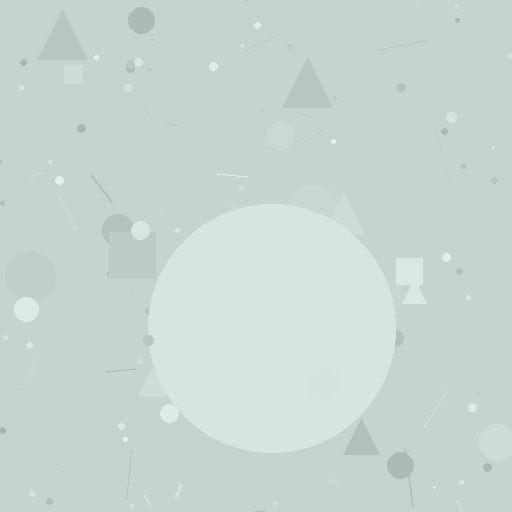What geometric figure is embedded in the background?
A circle is embedded in the background.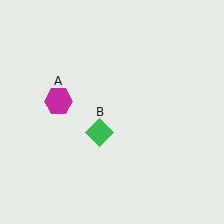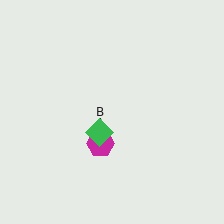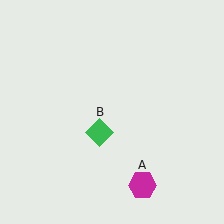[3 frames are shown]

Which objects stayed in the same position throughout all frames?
Green diamond (object B) remained stationary.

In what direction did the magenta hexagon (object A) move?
The magenta hexagon (object A) moved down and to the right.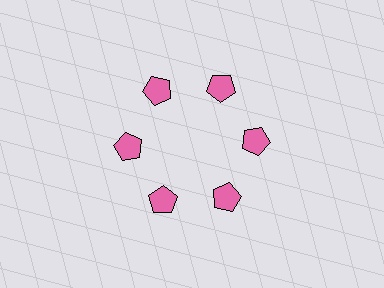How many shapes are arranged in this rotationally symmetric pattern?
There are 6 shapes, arranged in 6 groups of 1.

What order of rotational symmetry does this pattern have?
This pattern has 6-fold rotational symmetry.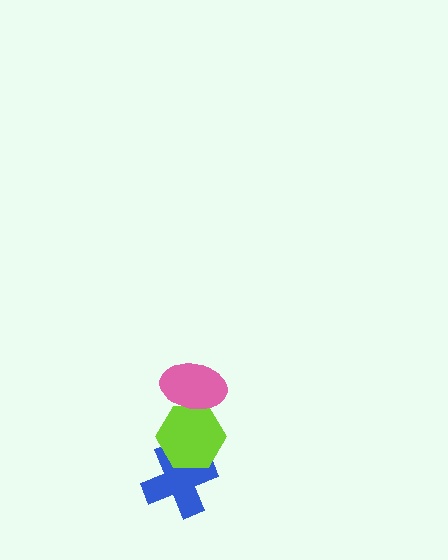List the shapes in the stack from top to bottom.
From top to bottom: the pink ellipse, the lime hexagon, the blue cross.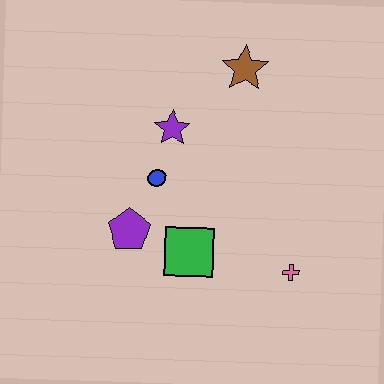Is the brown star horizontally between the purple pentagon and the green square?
No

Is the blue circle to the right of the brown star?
No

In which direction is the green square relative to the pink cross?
The green square is to the left of the pink cross.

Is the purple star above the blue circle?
Yes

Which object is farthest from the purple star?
The pink cross is farthest from the purple star.